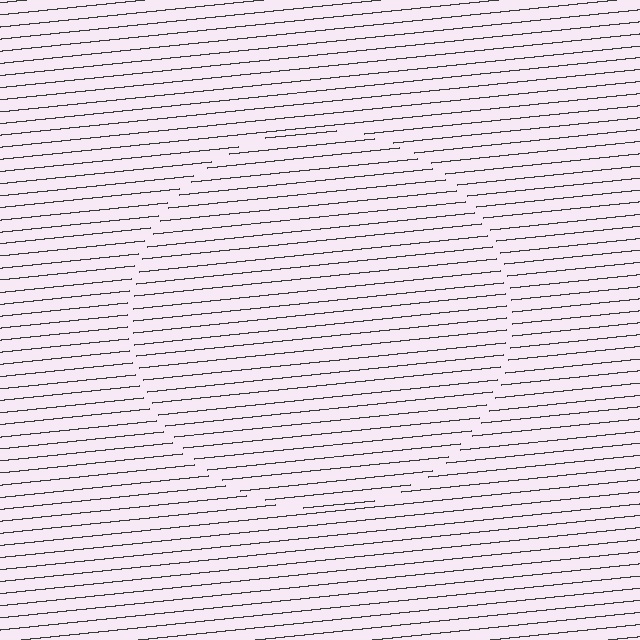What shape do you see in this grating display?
An illusory circle. The interior of the shape contains the same grating, shifted by half a period — the contour is defined by the phase discontinuity where line-ends from the inner and outer gratings abut.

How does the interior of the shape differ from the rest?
The interior of the shape contains the same grating, shifted by half a period — the contour is defined by the phase discontinuity where line-ends from the inner and outer gratings abut.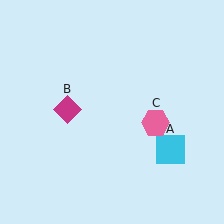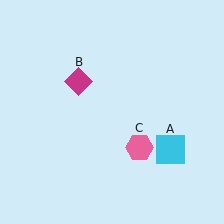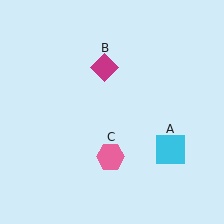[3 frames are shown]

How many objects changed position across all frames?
2 objects changed position: magenta diamond (object B), pink hexagon (object C).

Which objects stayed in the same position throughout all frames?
Cyan square (object A) remained stationary.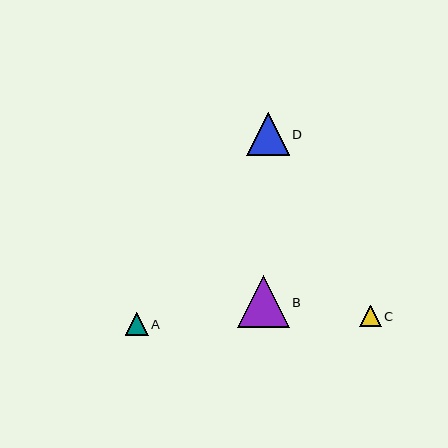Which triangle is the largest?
Triangle B is the largest with a size of approximately 52 pixels.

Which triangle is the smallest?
Triangle C is the smallest with a size of approximately 21 pixels.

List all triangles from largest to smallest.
From largest to smallest: B, D, A, C.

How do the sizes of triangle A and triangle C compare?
Triangle A and triangle C are approximately the same size.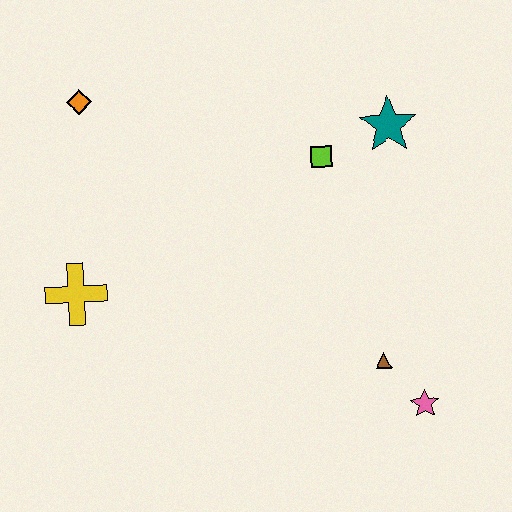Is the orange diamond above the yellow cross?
Yes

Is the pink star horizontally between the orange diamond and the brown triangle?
No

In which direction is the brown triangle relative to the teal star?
The brown triangle is below the teal star.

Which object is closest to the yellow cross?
The orange diamond is closest to the yellow cross.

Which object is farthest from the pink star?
The orange diamond is farthest from the pink star.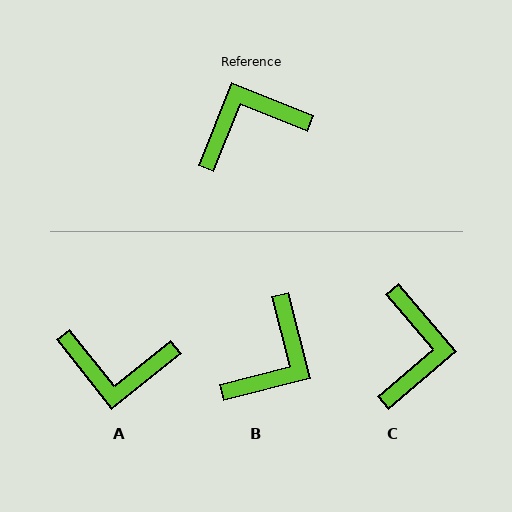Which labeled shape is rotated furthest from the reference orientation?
A, about 150 degrees away.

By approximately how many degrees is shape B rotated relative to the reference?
Approximately 144 degrees clockwise.